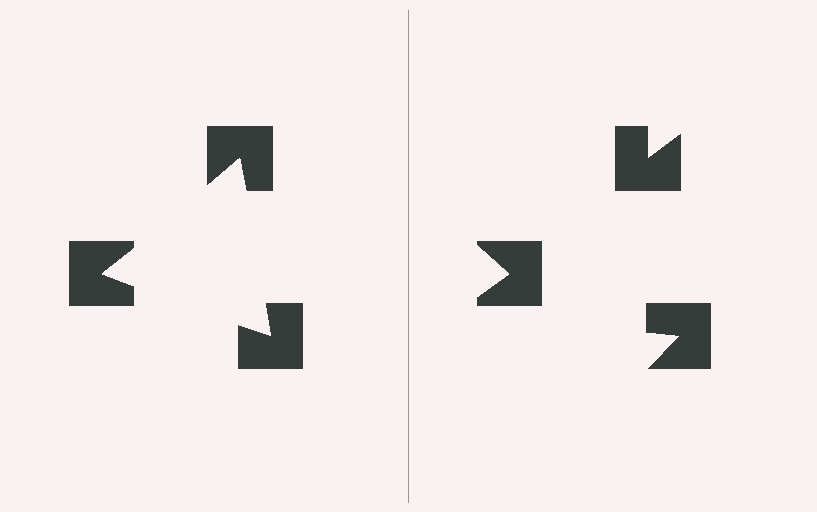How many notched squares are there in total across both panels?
6 — 3 on each side.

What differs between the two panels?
The notched squares are positioned identically on both sides; only the wedge orientations differ. On the left they align to a triangle; on the right they are misaligned.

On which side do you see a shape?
An illusory triangle appears on the left side. On the right side the wedge cuts are rotated, so no coherent shape forms.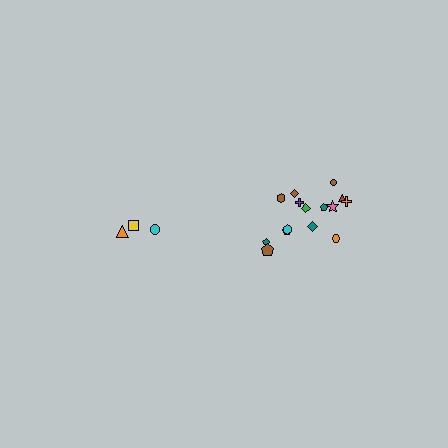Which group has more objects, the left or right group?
The right group.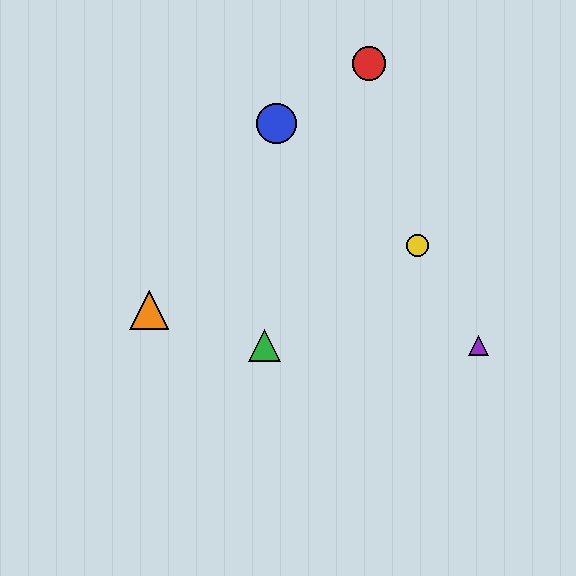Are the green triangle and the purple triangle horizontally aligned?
Yes, both are at y≈346.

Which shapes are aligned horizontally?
The green triangle, the purple triangle are aligned horizontally.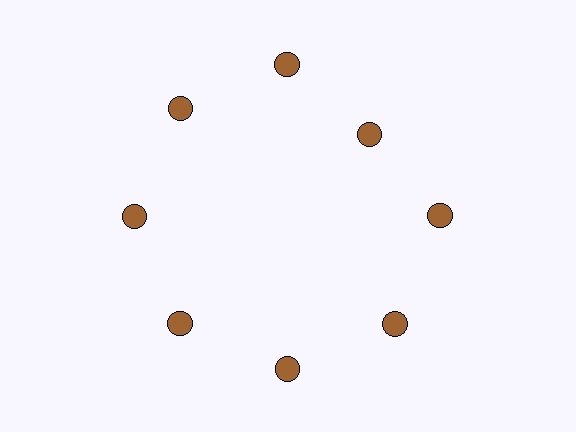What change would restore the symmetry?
The symmetry would be restored by moving it outward, back onto the ring so that all 8 circles sit at equal angles and equal distance from the center.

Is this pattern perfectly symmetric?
No. The 8 brown circles are arranged in a ring, but one element near the 2 o'clock position is pulled inward toward the center, breaking the 8-fold rotational symmetry.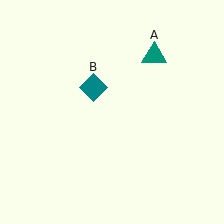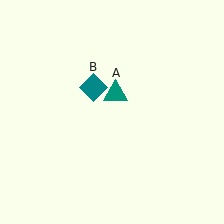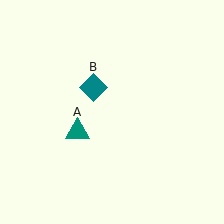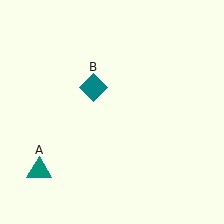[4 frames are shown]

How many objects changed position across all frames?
1 object changed position: teal triangle (object A).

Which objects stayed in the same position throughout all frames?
Teal diamond (object B) remained stationary.